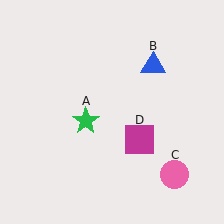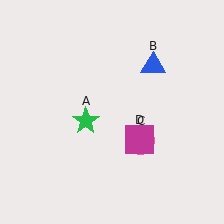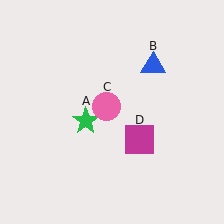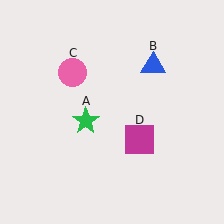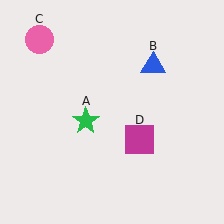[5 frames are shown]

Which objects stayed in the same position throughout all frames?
Green star (object A) and blue triangle (object B) and magenta square (object D) remained stationary.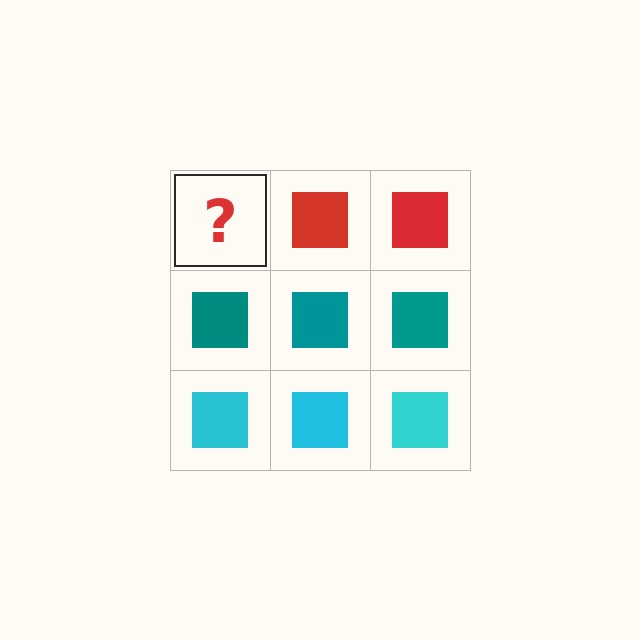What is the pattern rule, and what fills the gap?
The rule is that each row has a consistent color. The gap should be filled with a red square.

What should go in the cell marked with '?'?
The missing cell should contain a red square.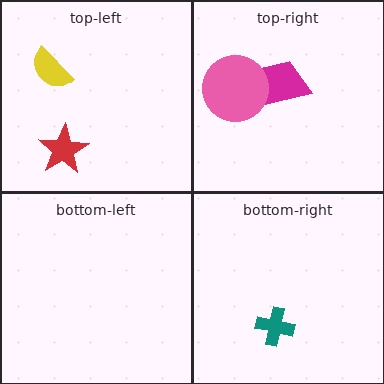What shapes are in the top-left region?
The yellow semicircle, the red star.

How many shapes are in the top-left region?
2.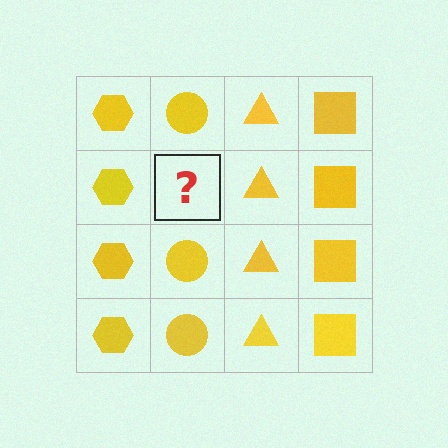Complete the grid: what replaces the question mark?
The question mark should be replaced with a yellow circle.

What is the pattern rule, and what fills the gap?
The rule is that each column has a consistent shape. The gap should be filled with a yellow circle.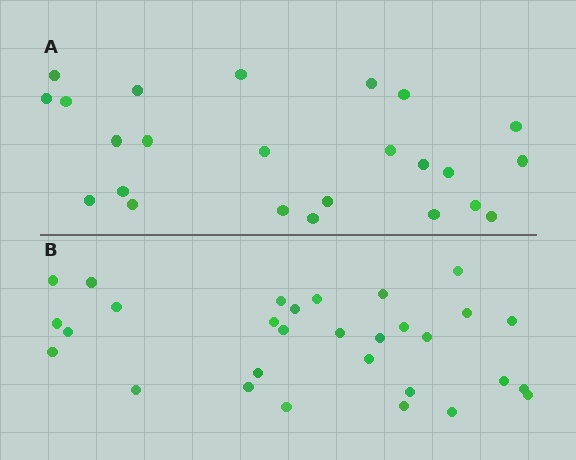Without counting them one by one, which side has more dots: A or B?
Region B (the bottom region) has more dots.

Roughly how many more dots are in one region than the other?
Region B has about 6 more dots than region A.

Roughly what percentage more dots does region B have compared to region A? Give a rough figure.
About 25% more.